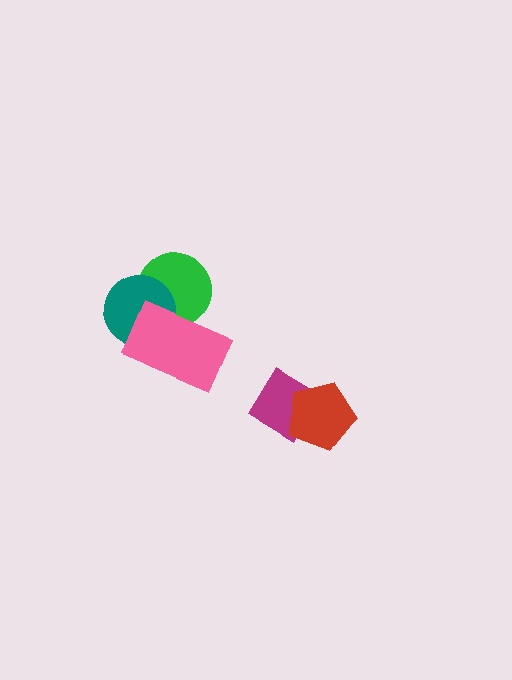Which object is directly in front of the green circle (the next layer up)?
The teal circle is directly in front of the green circle.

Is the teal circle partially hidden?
Yes, it is partially covered by another shape.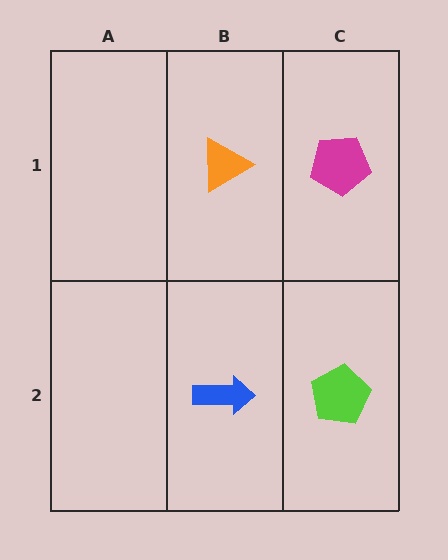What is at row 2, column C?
A lime pentagon.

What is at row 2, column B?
A blue arrow.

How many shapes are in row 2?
2 shapes.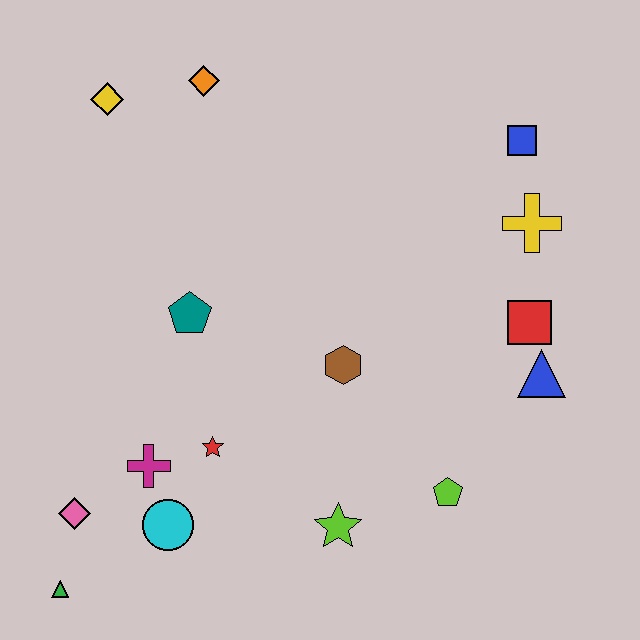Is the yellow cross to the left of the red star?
No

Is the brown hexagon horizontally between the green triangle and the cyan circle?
No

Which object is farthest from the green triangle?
The blue square is farthest from the green triangle.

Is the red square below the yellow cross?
Yes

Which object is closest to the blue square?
The yellow cross is closest to the blue square.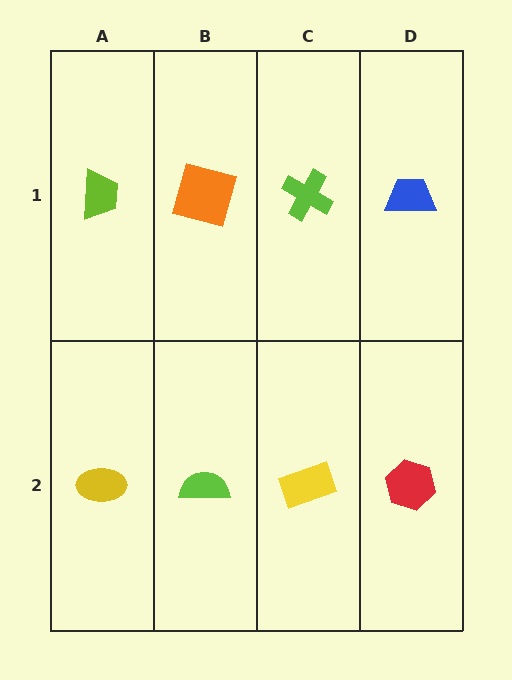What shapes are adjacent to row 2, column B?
An orange square (row 1, column B), a yellow ellipse (row 2, column A), a yellow rectangle (row 2, column C).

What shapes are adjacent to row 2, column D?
A blue trapezoid (row 1, column D), a yellow rectangle (row 2, column C).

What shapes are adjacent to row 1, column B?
A lime semicircle (row 2, column B), a lime trapezoid (row 1, column A), a lime cross (row 1, column C).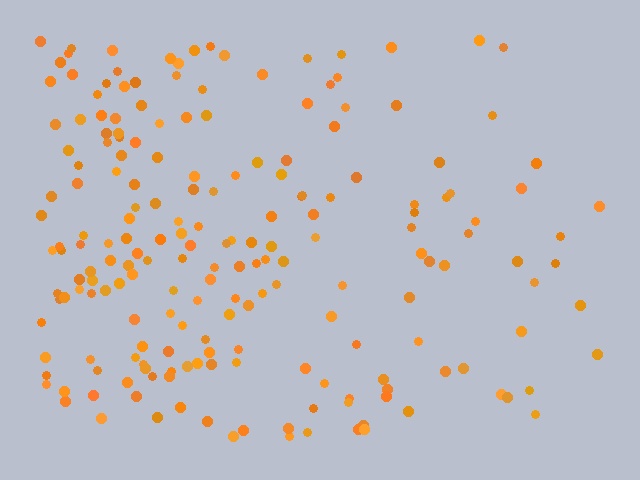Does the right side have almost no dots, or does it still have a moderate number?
Still a moderate number, just noticeably fewer than the left.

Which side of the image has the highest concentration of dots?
The left.